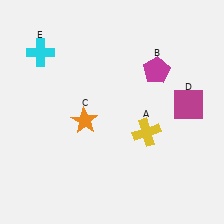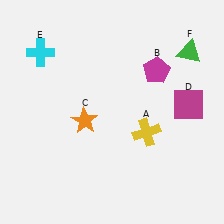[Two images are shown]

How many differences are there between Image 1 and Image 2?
There is 1 difference between the two images.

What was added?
A green triangle (F) was added in Image 2.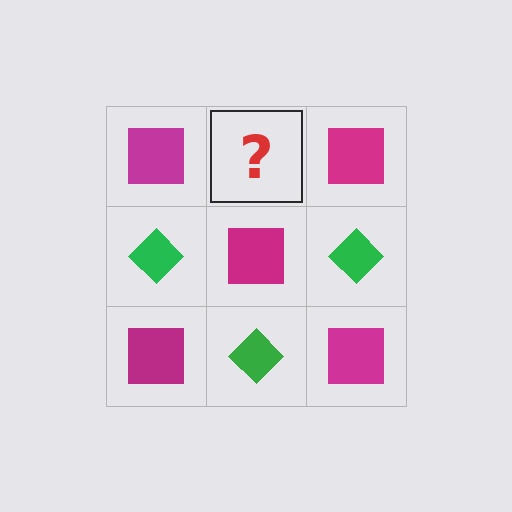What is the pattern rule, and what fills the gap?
The rule is that it alternates magenta square and green diamond in a checkerboard pattern. The gap should be filled with a green diamond.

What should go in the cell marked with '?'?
The missing cell should contain a green diamond.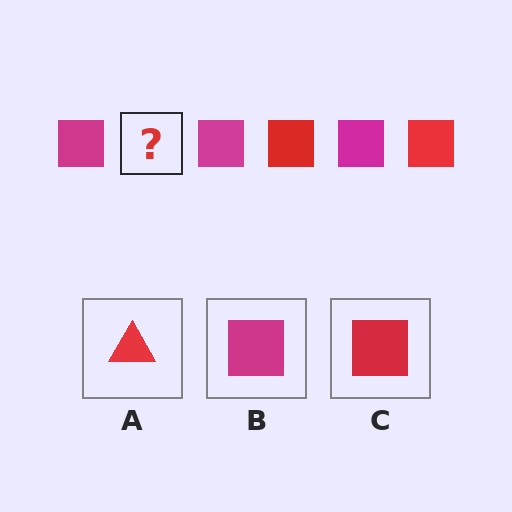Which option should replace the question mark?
Option C.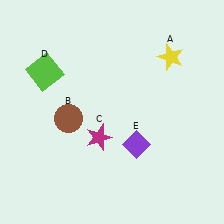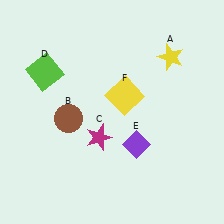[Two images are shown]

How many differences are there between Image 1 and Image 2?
There is 1 difference between the two images.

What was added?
A yellow square (F) was added in Image 2.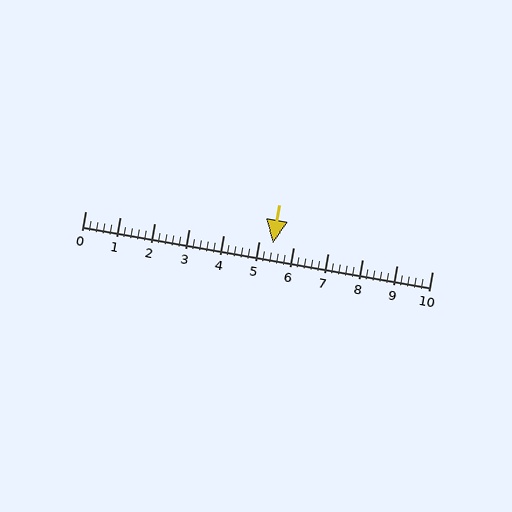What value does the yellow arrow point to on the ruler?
The yellow arrow points to approximately 5.4.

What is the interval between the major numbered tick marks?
The major tick marks are spaced 1 units apart.